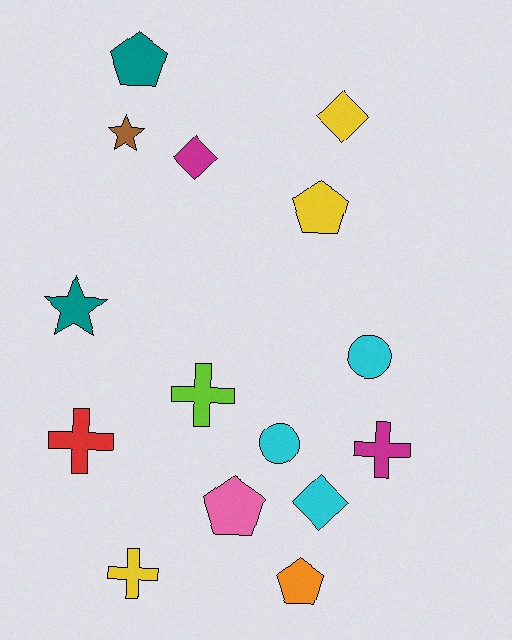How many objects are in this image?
There are 15 objects.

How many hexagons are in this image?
There are no hexagons.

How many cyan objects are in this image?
There are 3 cyan objects.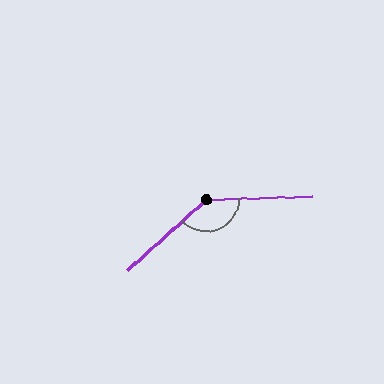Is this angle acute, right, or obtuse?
It is obtuse.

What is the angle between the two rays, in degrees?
Approximately 139 degrees.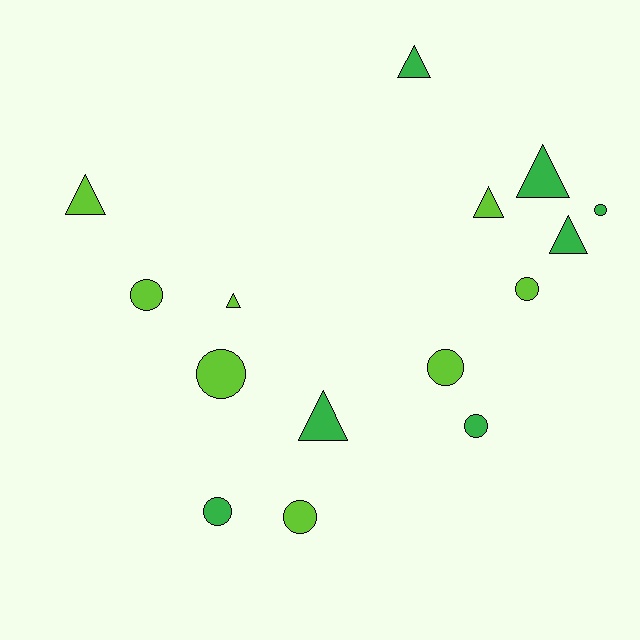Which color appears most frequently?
Lime, with 8 objects.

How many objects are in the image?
There are 15 objects.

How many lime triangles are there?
There are 3 lime triangles.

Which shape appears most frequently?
Circle, with 8 objects.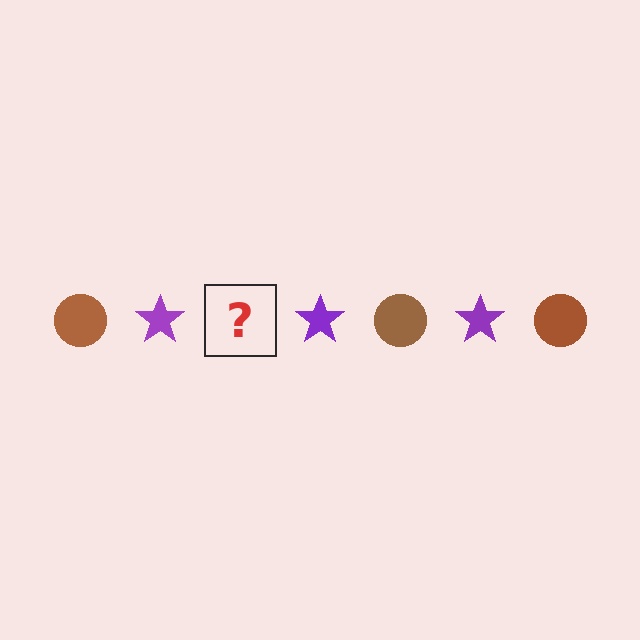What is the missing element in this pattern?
The missing element is a brown circle.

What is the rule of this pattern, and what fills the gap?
The rule is that the pattern alternates between brown circle and purple star. The gap should be filled with a brown circle.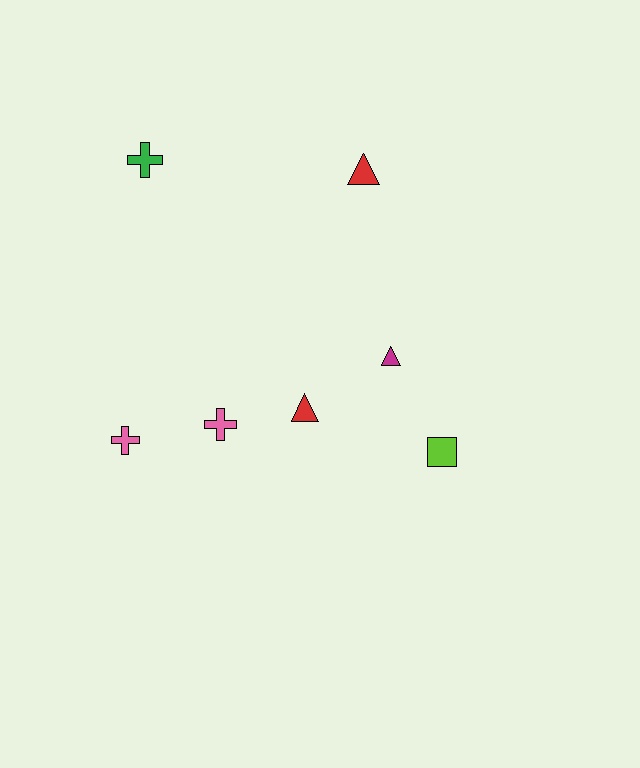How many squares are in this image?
There is 1 square.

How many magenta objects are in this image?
There is 1 magenta object.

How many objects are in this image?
There are 7 objects.